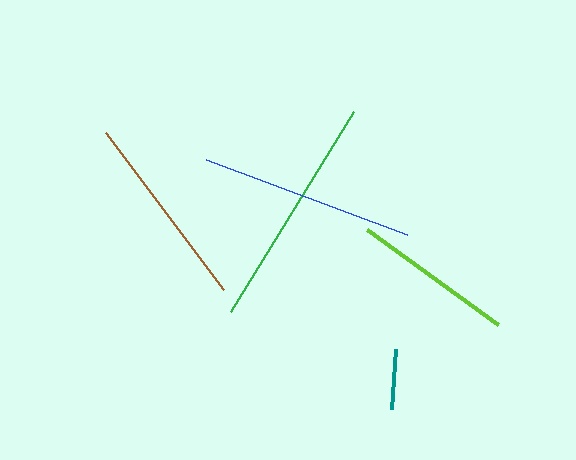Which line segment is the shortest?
The teal line is the shortest at approximately 61 pixels.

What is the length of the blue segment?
The blue segment is approximately 215 pixels long.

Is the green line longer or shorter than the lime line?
The green line is longer than the lime line.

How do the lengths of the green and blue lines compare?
The green and blue lines are approximately the same length.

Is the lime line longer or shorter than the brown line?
The brown line is longer than the lime line.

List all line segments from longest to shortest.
From longest to shortest: green, blue, brown, lime, teal.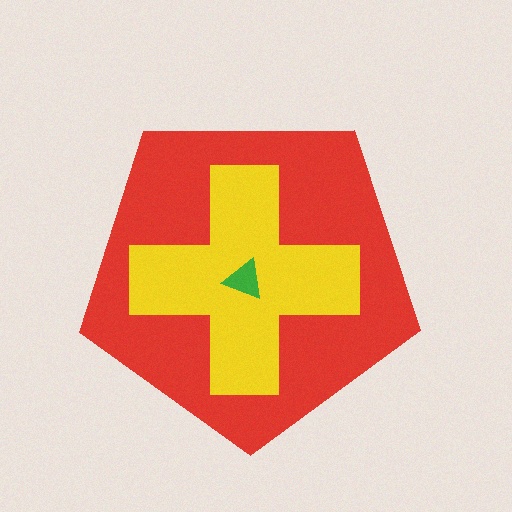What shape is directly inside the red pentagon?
The yellow cross.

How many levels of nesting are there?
3.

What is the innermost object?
The green triangle.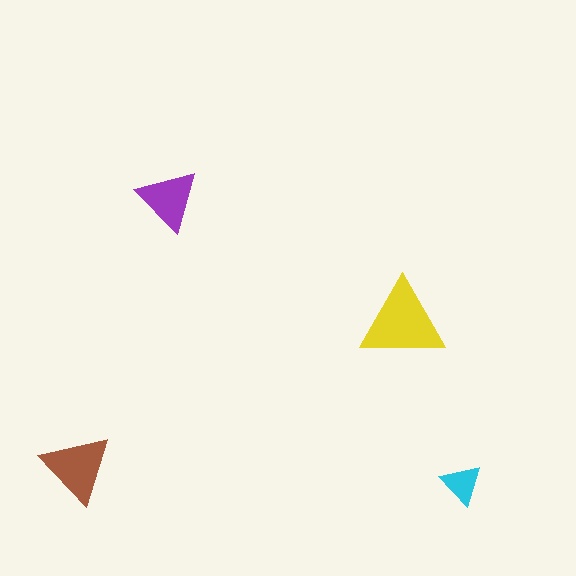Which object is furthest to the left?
The brown triangle is leftmost.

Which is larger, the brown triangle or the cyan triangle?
The brown one.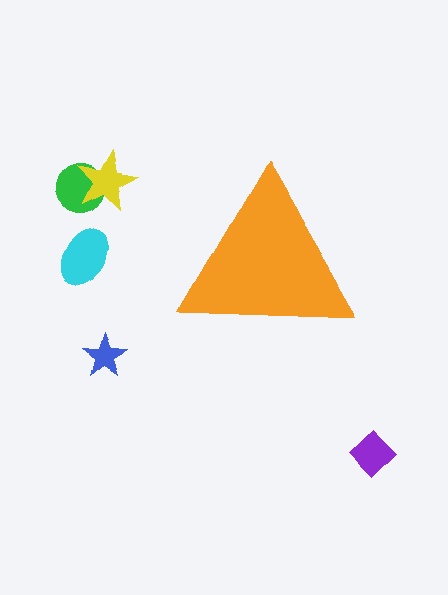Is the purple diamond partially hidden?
No, the purple diamond is fully visible.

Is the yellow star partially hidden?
No, the yellow star is fully visible.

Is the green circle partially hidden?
No, the green circle is fully visible.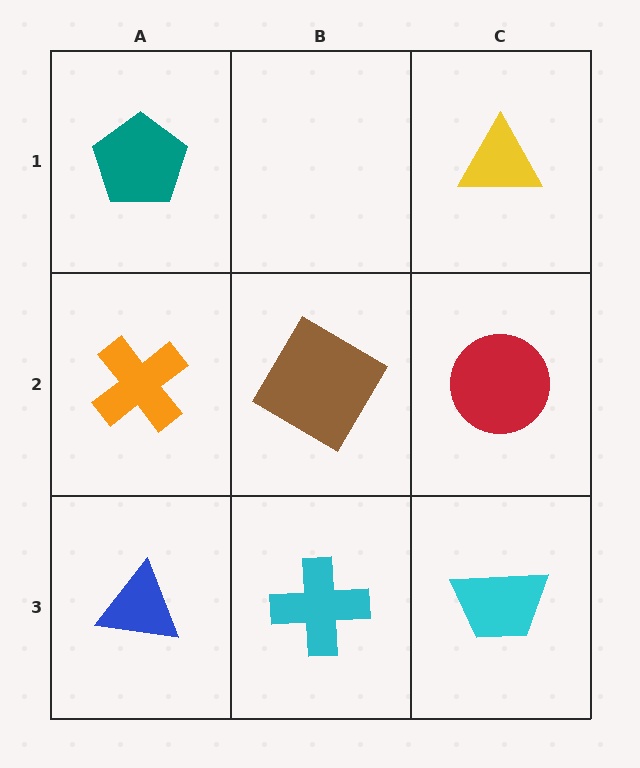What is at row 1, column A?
A teal pentagon.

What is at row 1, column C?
A yellow triangle.